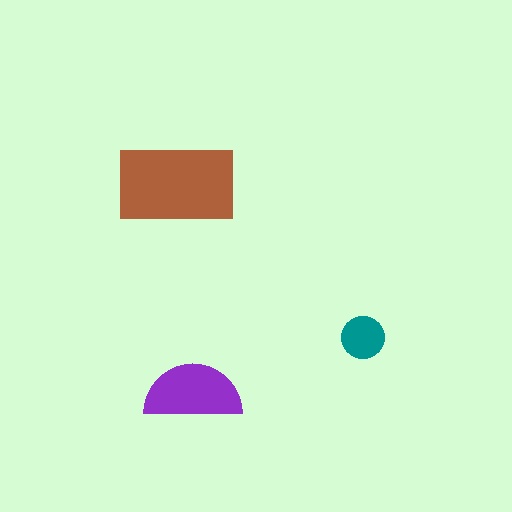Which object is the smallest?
The teal circle.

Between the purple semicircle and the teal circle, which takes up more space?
The purple semicircle.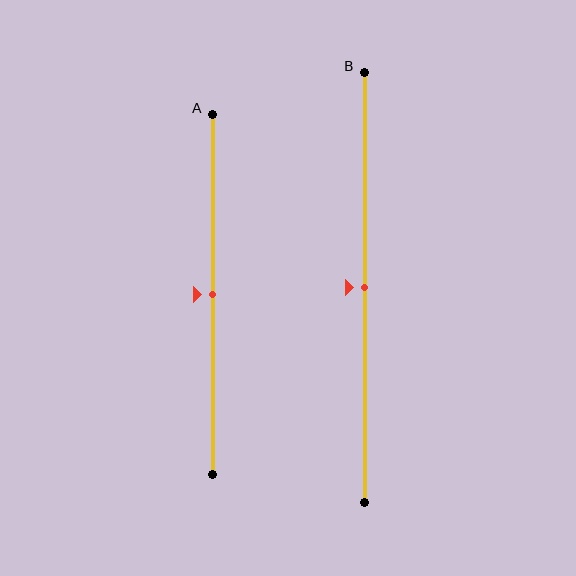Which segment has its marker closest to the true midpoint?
Segment A has its marker closest to the true midpoint.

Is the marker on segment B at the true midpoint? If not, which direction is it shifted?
Yes, the marker on segment B is at the true midpoint.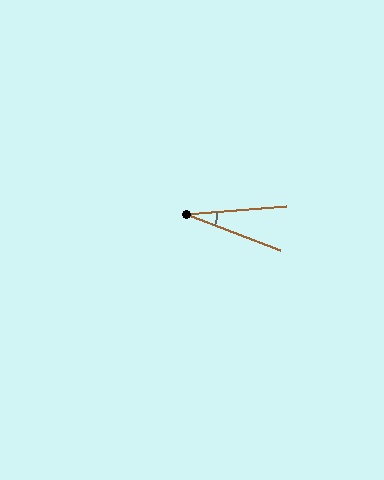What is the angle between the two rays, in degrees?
Approximately 25 degrees.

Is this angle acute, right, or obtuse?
It is acute.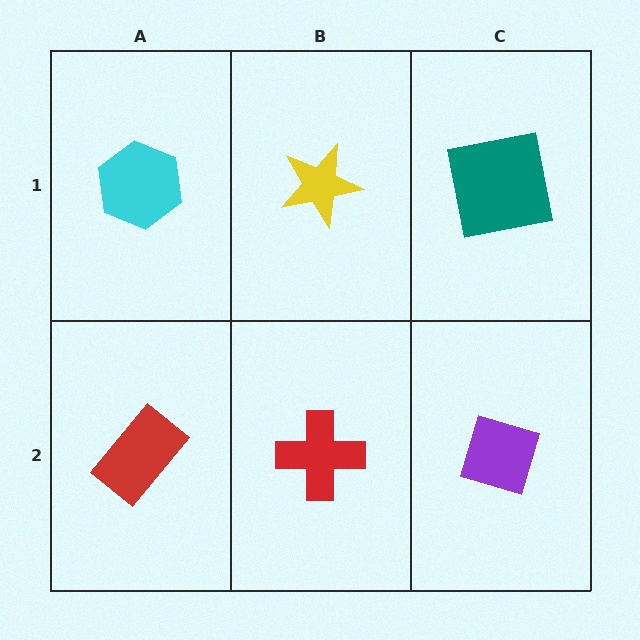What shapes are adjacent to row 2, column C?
A teal square (row 1, column C), a red cross (row 2, column B).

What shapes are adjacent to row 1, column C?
A purple diamond (row 2, column C), a yellow star (row 1, column B).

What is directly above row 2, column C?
A teal square.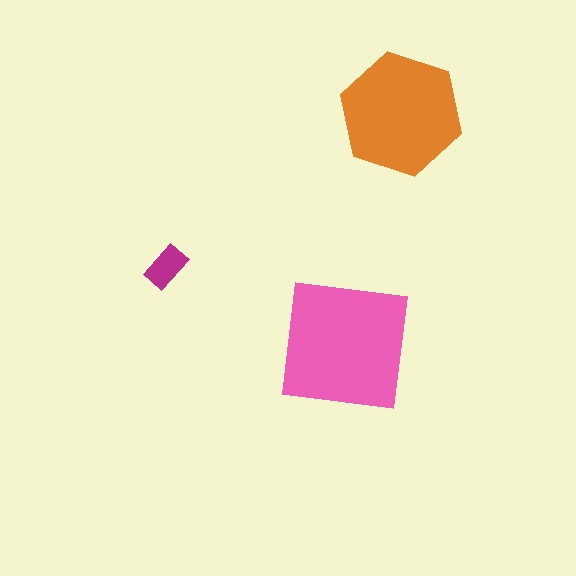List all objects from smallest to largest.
The magenta rectangle, the orange hexagon, the pink square.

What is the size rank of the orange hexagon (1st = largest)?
2nd.